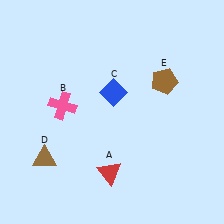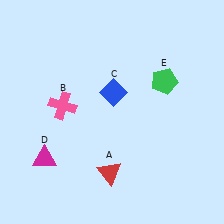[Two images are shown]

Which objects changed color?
D changed from brown to magenta. E changed from brown to green.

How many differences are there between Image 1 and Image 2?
There are 2 differences between the two images.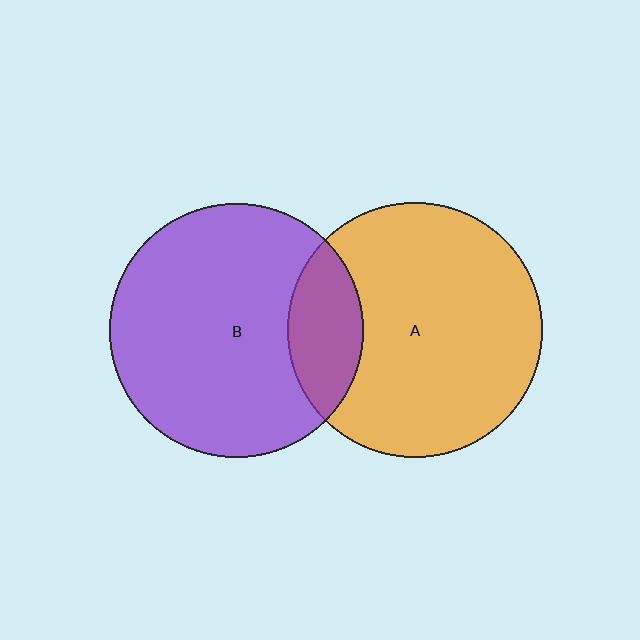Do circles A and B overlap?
Yes.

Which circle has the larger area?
Circle A (orange).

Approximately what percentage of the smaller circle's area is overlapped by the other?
Approximately 20%.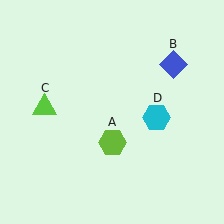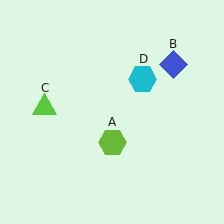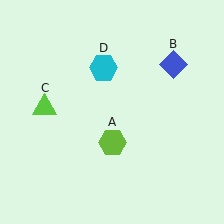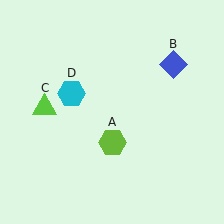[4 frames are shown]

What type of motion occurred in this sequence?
The cyan hexagon (object D) rotated counterclockwise around the center of the scene.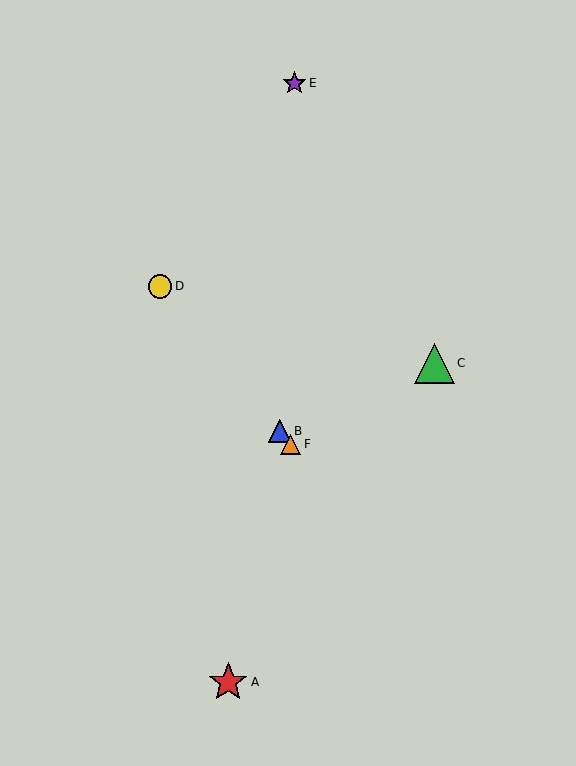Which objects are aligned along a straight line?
Objects B, D, F are aligned along a straight line.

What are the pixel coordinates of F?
Object F is at (290, 444).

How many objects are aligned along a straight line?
3 objects (B, D, F) are aligned along a straight line.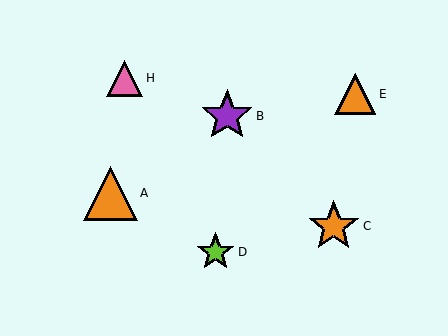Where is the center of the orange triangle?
The center of the orange triangle is at (111, 193).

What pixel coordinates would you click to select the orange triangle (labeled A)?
Click at (111, 193) to select the orange triangle A.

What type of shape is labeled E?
Shape E is an orange triangle.